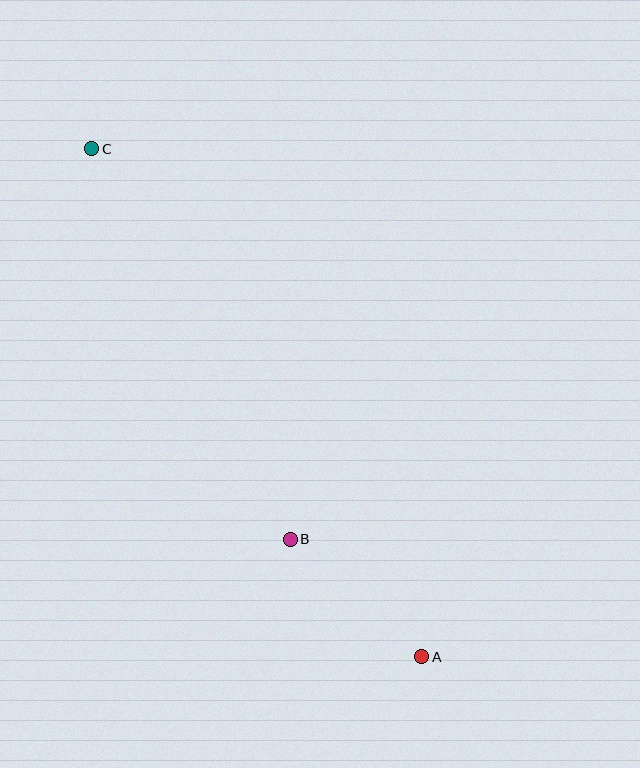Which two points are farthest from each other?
Points A and C are farthest from each other.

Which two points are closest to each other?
Points A and B are closest to each other.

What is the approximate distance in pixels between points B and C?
The distance between B and C is approximately 438 pixels.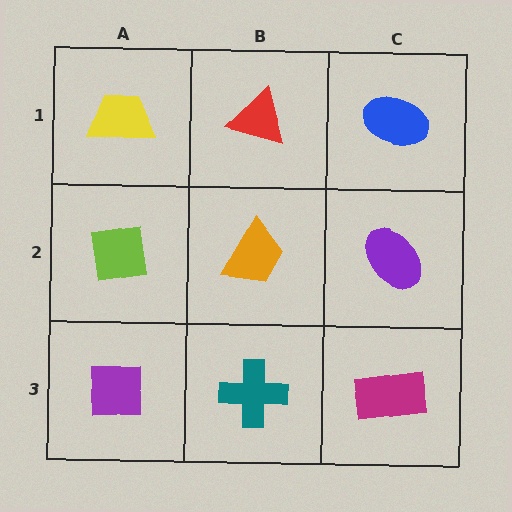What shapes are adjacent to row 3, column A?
A lime square (row 2, column A), a teal cross (row 3, column B).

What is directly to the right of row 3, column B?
A magenta rectangle.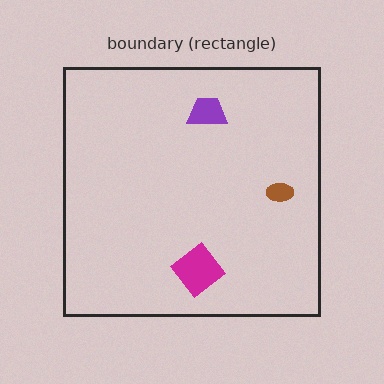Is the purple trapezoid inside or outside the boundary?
Inside.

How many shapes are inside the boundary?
3 inside, 0 outside.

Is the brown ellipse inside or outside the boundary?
Inside.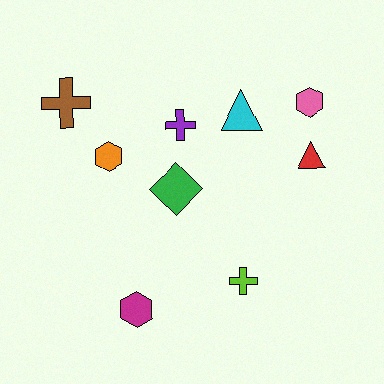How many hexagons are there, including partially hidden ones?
There are 3 hexagons.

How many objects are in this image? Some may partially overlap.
There are 9 objects.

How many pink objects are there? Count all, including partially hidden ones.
There is 1 pink object.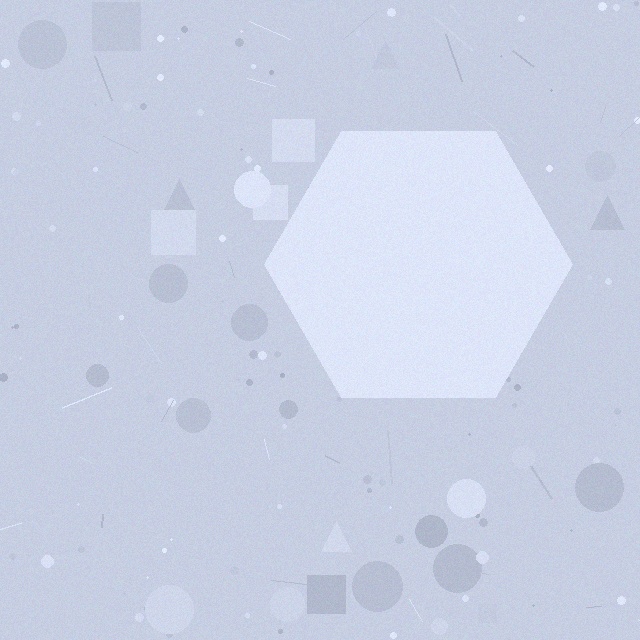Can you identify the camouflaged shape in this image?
The camouflaged shape is a hexagon.